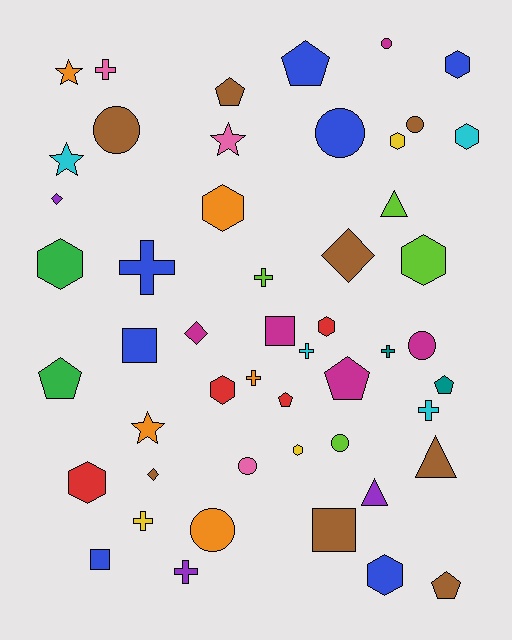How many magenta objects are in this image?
There are 5 magenta objects.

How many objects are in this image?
There are 50 objects.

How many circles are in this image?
There are 8 circles.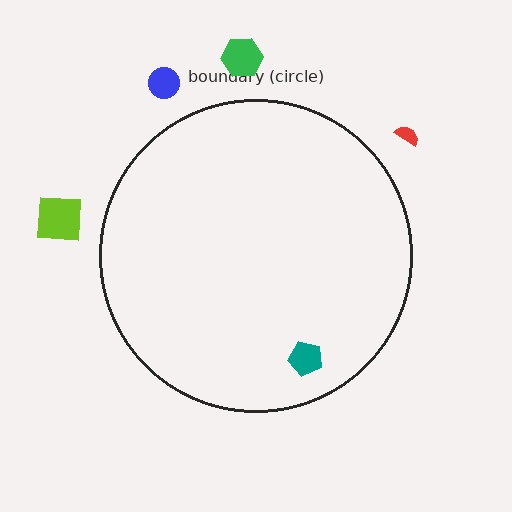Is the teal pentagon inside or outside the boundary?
Inside.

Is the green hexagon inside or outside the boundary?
Outside.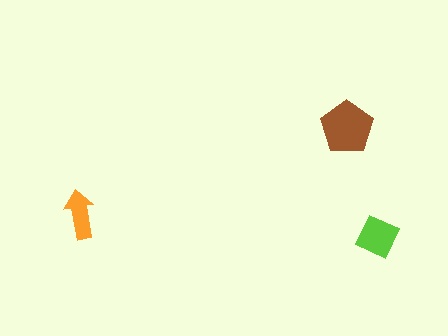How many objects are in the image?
There are 3 objects in the image.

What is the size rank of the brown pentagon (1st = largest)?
1st.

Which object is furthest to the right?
The lime diamond is rightmost.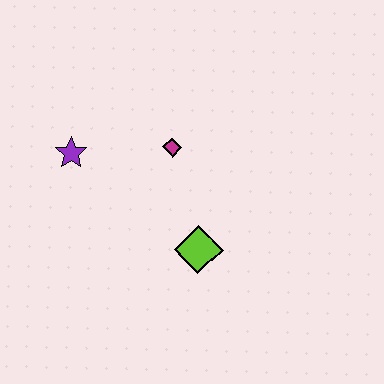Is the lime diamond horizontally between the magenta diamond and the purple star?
No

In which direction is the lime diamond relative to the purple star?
The lime diamond is to the right of the purple star.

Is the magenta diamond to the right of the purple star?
Yes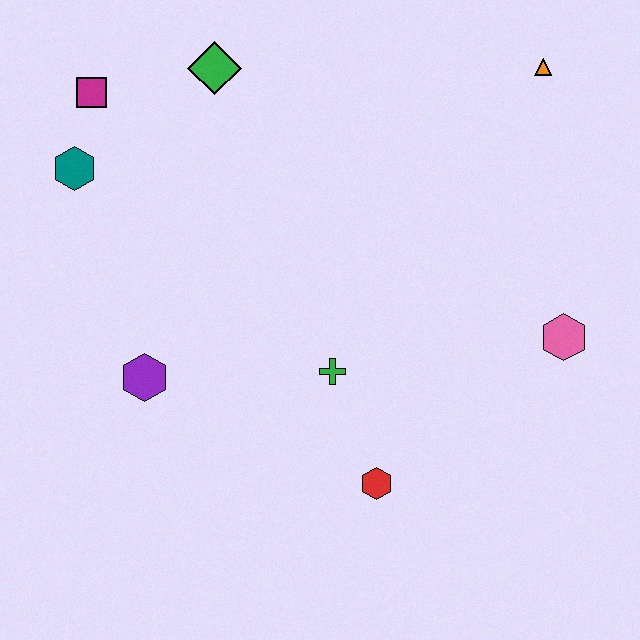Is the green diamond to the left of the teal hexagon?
No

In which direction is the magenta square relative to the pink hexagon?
The magenta square is to the left of the pink hexagon.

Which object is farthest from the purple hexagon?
The orange triangle is farthest from the purple hexagon.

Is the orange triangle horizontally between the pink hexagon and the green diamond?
Yes